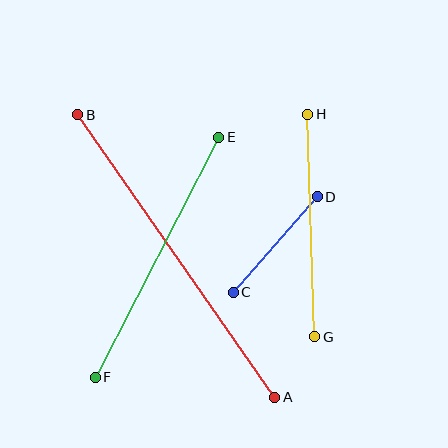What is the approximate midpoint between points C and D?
The midpoint is at approximately (275, 245) pixels.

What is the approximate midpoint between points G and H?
The midpoint is at approximately (311, 225) pixels.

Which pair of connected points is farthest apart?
Points A and B are farthest apart.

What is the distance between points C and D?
The distance is approximately 127 pixels.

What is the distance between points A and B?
The distance is approximately 344 pixels.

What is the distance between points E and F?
The distance is approximately 270 pixels.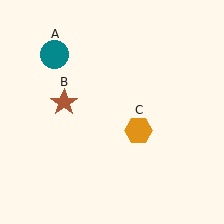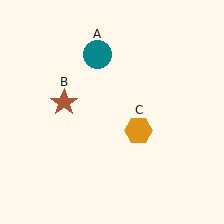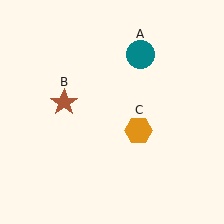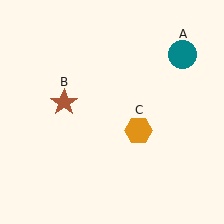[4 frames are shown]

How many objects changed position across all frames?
1 object changed position: teal circle (object A).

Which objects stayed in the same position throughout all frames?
Brown star (object B) and orange hexagon (object C) remained stationary.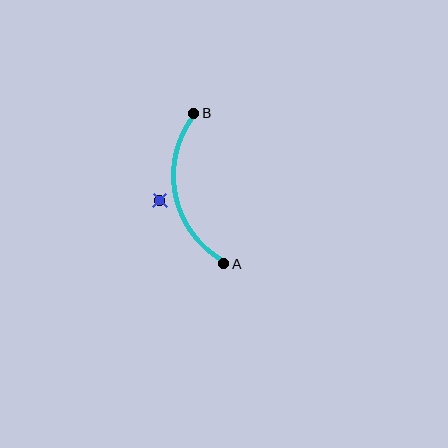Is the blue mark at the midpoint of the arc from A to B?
No — the blue mark does not lie on the arc at all. It sits slightly outside the curve.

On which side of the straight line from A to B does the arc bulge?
The arc bulges to the left of the straight line connecting A and B.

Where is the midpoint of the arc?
The arc midpoint is the point on the curve farthest from the straight line joining A and B. It sits to the left of that line.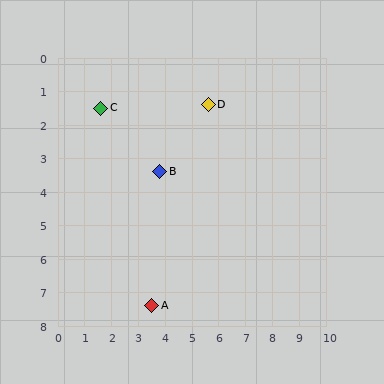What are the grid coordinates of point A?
Point A is at approximately (3.5, 7.4).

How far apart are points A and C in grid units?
Points A and C are about 6.2 grid units apart.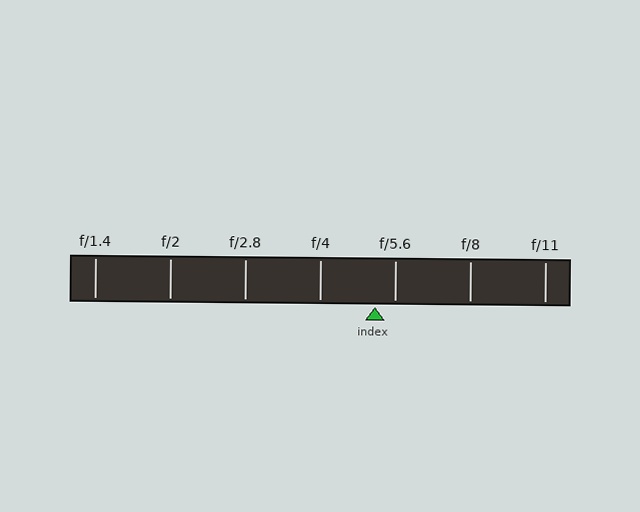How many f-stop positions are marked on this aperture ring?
There are 7 f-stop positions marked.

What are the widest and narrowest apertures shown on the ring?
The widest aperture shown is f/1.4 and the narrowest is f/11.